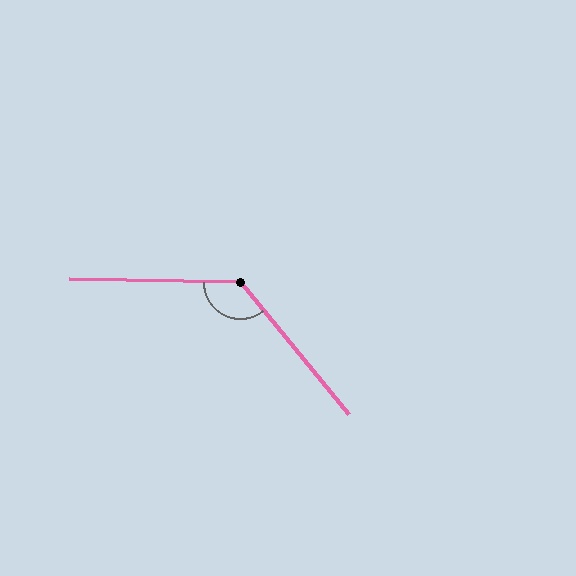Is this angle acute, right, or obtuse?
It is obtuse.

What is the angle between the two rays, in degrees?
Approximately 130 degrees.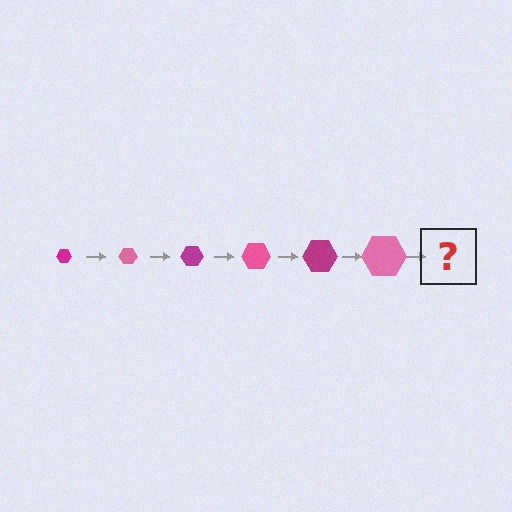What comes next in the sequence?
The next element should be a magenta hexagon, larger than the previous one.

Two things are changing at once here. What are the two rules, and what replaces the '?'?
The two rules are that the hexagon grows larger each step and the color cycles through magenta and pink. The '?' should be a magenta hexagon, larger than the previous one.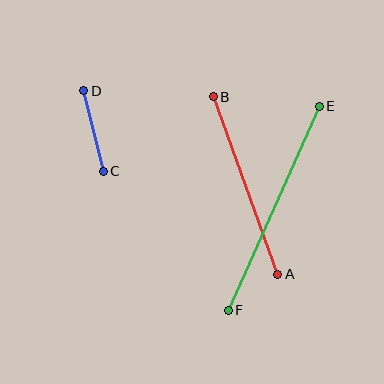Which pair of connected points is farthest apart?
Points E and F are farthest apart.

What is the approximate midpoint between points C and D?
The midpoint is at approximately (93, 131) pixels.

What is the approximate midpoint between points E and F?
The midpoint is at approximately (274, 208) pixels.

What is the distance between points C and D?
The distance is approximately 83 pixels.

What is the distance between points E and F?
The distance is approximately 224 pixels.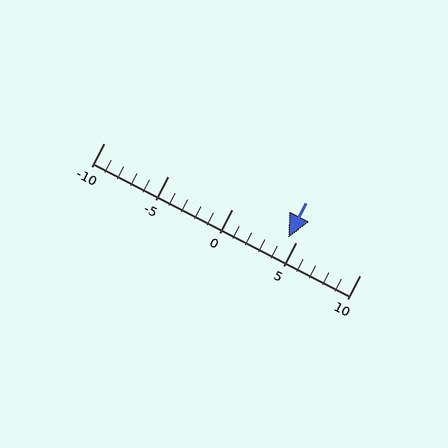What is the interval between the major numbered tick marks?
The major tick marks are spaced 5 units apart.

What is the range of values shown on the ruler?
The ruler shows values from -10 to 10.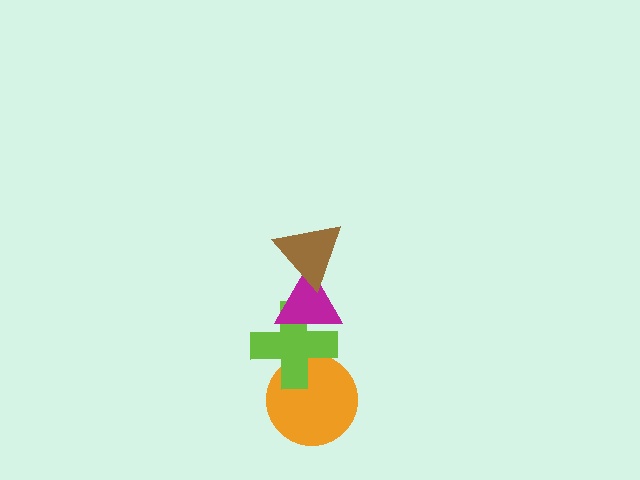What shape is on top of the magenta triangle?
The brown triangle is on top of the magenta triangle.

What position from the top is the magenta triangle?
The magenta triangle is 2nd from the top.